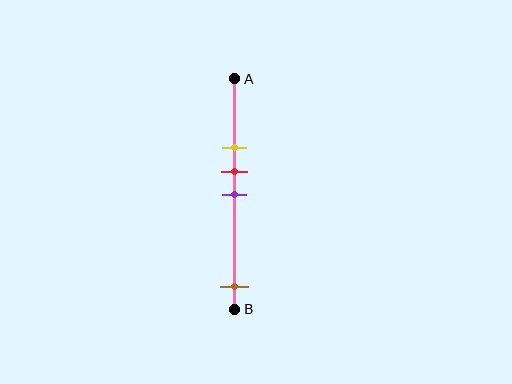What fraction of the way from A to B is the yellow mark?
The yellow mark is approximately 30% (0.3) of the way from A to B.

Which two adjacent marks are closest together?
The red and purple marks are the closest adjacent pair.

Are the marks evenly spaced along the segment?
No, the marks are not evenly spaced.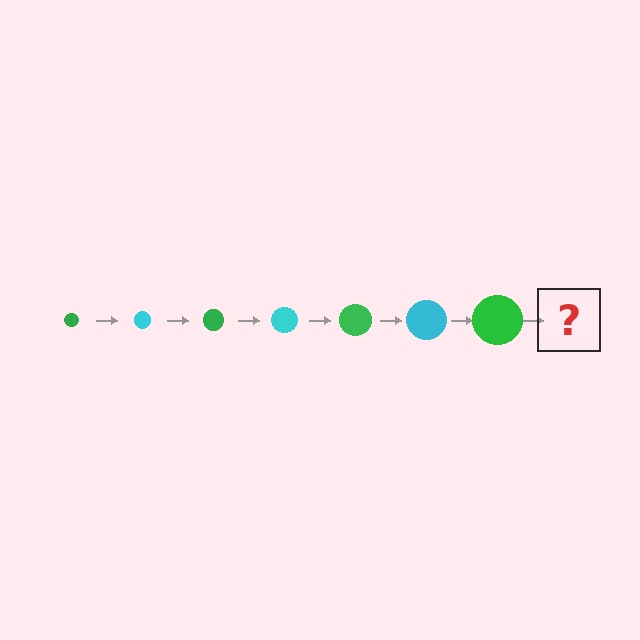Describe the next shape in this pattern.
It should be a cyan circle, larger than the previous one.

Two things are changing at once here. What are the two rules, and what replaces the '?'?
The two rules are that the circle grows larger each step and the color cycles through green and cyan. The '?' should be a cyan circle, larger than the previous one.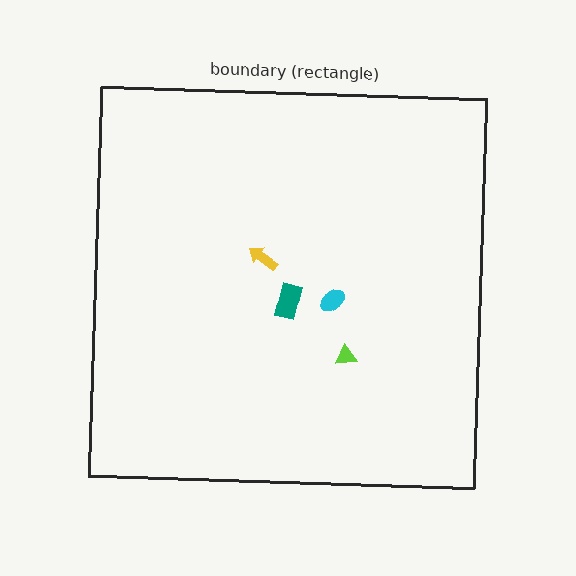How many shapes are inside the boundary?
4 inside, 0 outside.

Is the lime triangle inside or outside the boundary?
Inside.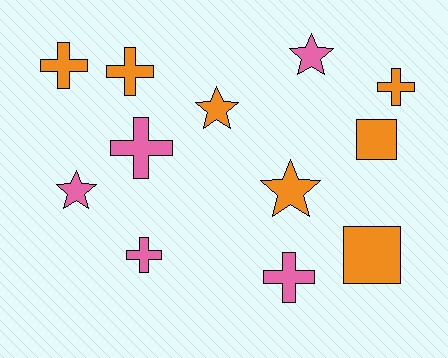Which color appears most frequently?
Orange, with 7 objects.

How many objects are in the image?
There are 12 objects.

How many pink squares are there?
There are no pink squares.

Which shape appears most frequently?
Cross, with 6 objects.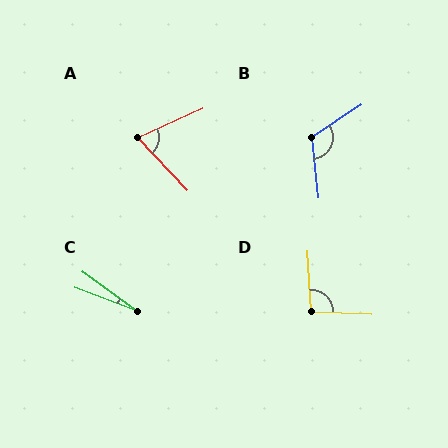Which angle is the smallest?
C, at approximately 15 degrees.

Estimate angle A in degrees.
Approximately 71 degrees.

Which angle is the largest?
B, at approximately 117 degrees.